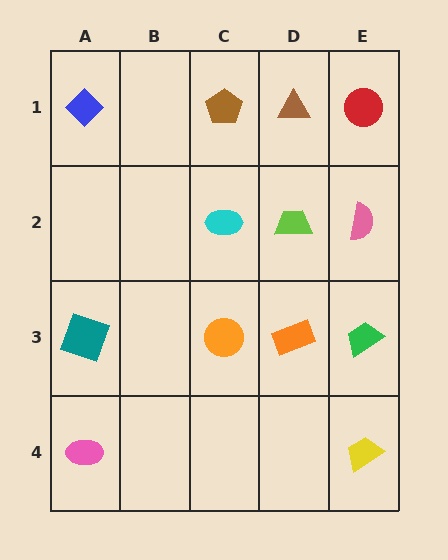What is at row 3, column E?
A green trapezoid.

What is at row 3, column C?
An orange circle.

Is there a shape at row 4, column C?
No, that cell is empty.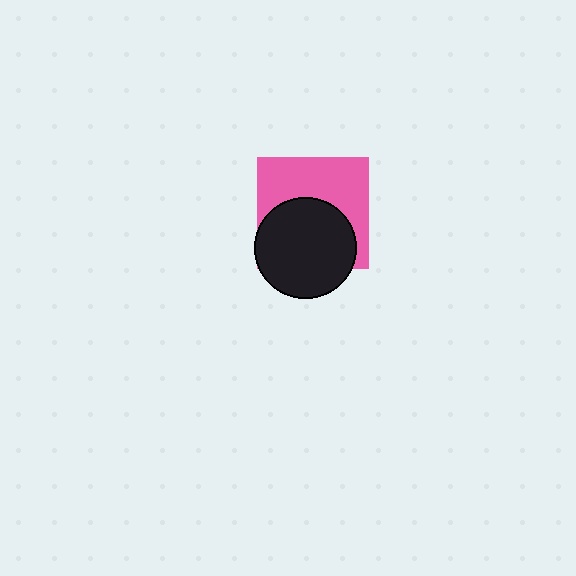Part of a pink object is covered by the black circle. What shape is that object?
It is a square.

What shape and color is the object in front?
The object in front is a black circle.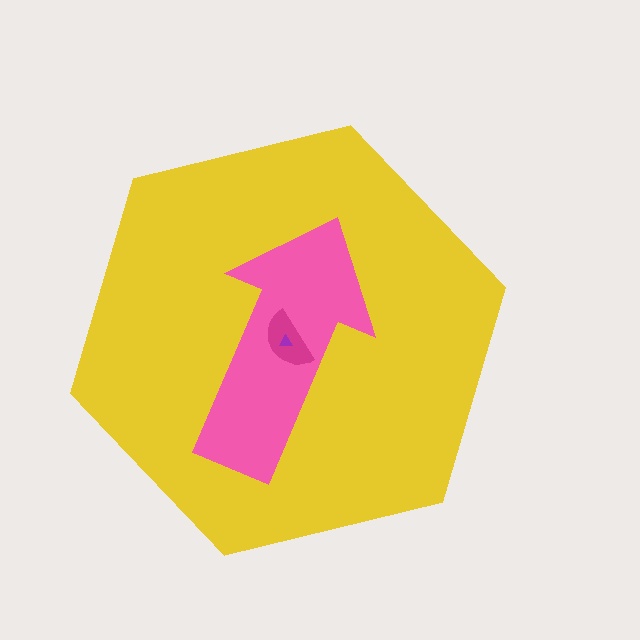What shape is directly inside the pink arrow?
The magenta semicircle.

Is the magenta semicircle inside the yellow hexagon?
Yes.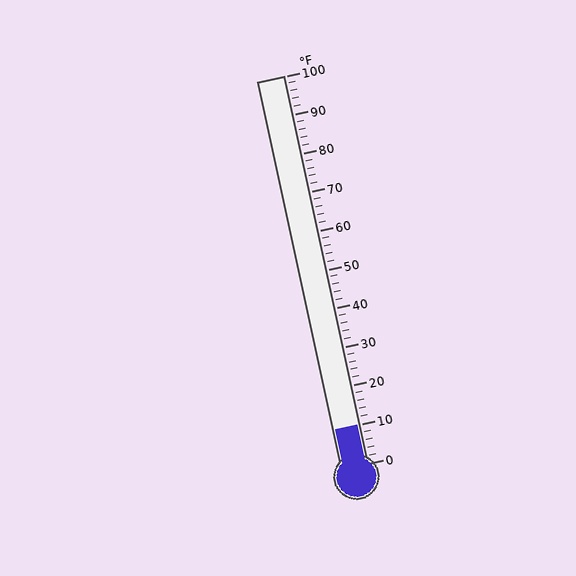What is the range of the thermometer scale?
The thermometer scale ranges from 0°F to 100°F.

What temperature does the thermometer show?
The thermometer shows approximately 10°F.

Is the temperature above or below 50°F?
The temperature is below 50°F.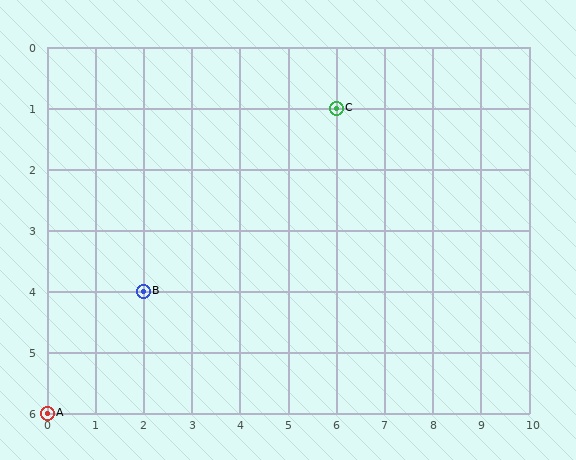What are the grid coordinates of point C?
Point C is at grid coordinates (6, 1).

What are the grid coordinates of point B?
Point B is at grid coordinates (2, 4).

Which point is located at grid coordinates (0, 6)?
Point A is at (0, 6).